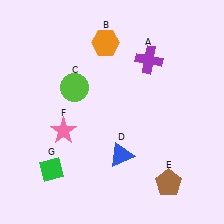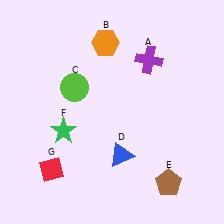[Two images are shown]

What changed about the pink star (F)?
In Image 1, F is pink. In Image 2, it changed to green.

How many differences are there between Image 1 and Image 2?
There are 2 differences between the two images.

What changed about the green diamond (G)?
In Image 1, G is green. In Image 2, it changed to red.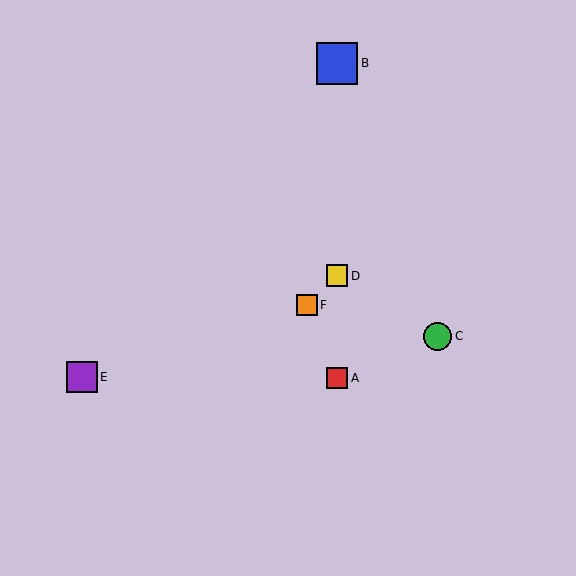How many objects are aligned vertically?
3 objects (A, B, D) are aligned vertically.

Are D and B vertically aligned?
Yes, both are at x≈337.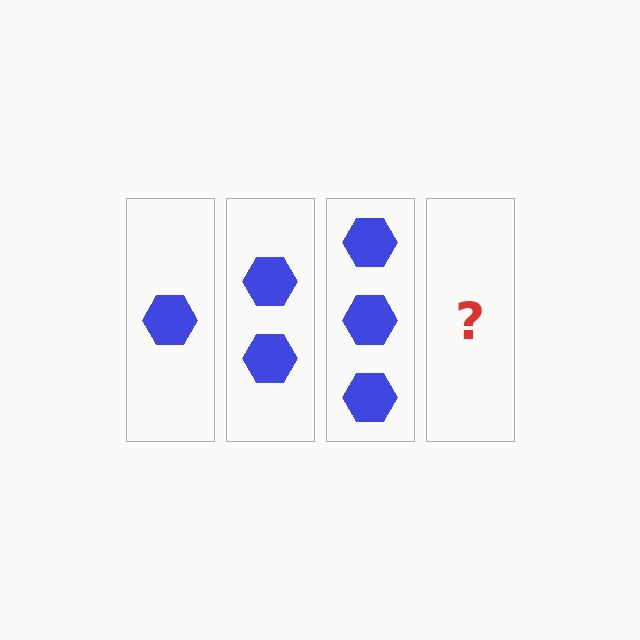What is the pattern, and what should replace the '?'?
The pattern is that each step adds one more hexagon. The '?' should be 4 hexagons.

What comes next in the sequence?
The next element should be 4 hexagons.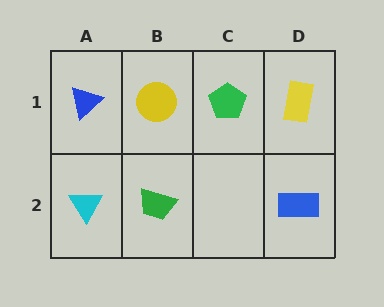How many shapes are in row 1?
4 shapes.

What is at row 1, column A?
A blue triangle.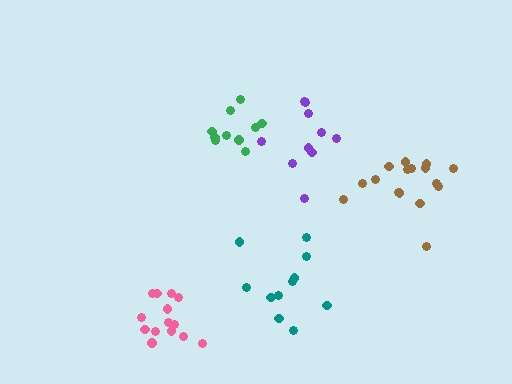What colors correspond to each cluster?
The clusters are colored: teal, brown, pink, green, purple.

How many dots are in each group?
Group 1: 11 dots, Group 2: 16 dots, Group 3: 14 dots, Group 4: 10 dots, Group 5: 10 dots (61 total).